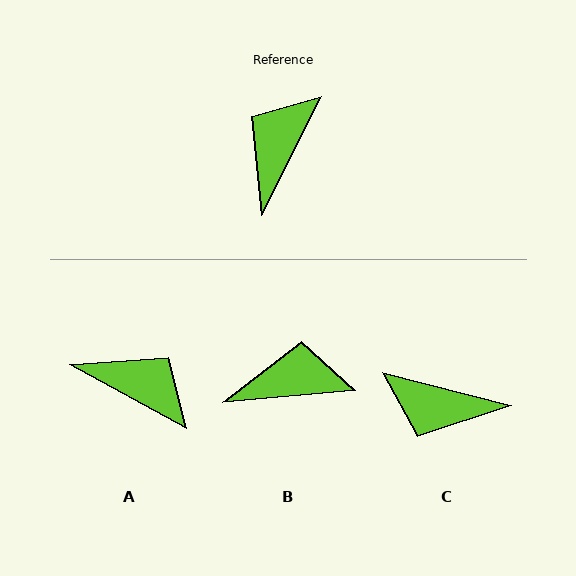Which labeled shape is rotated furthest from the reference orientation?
C, about 102 degrees away.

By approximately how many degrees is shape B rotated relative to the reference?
Approximately 58 degrees clockwise.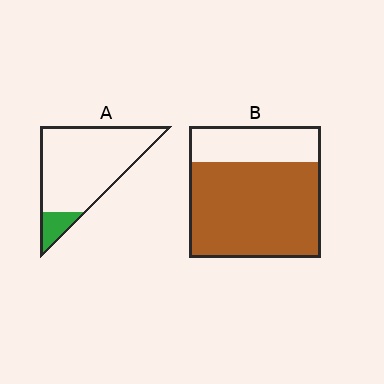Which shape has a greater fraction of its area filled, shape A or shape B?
Shape B.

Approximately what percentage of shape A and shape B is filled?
A is approximately 10% and B is approximately 75%.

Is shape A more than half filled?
No.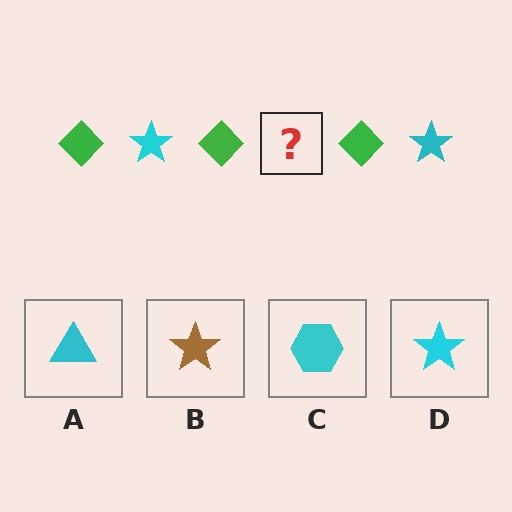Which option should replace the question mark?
Option D.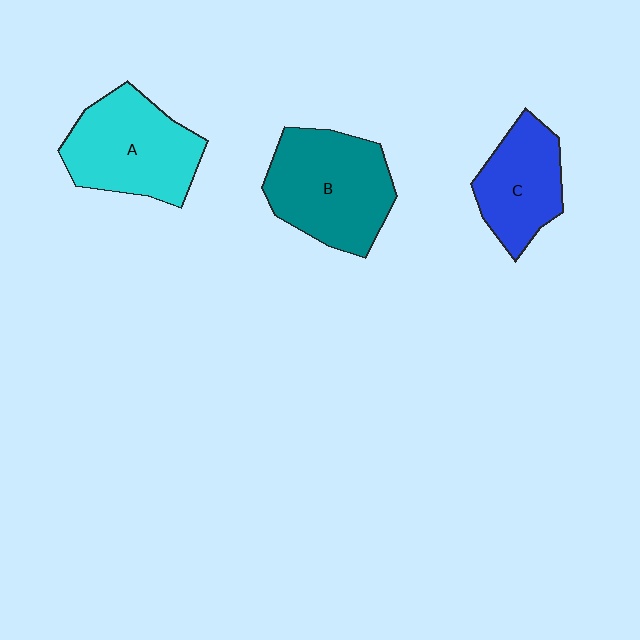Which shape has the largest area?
Shape B (teal).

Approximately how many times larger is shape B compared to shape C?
Approximately 1.4 times.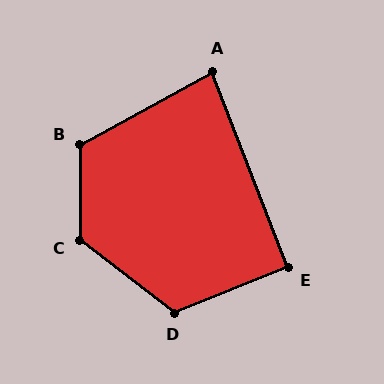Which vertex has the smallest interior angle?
A, at approximately 82 degrees.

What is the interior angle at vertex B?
Approximately 119 degrees (obtuse).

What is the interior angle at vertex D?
Approximately 121 degrees (obtuse).